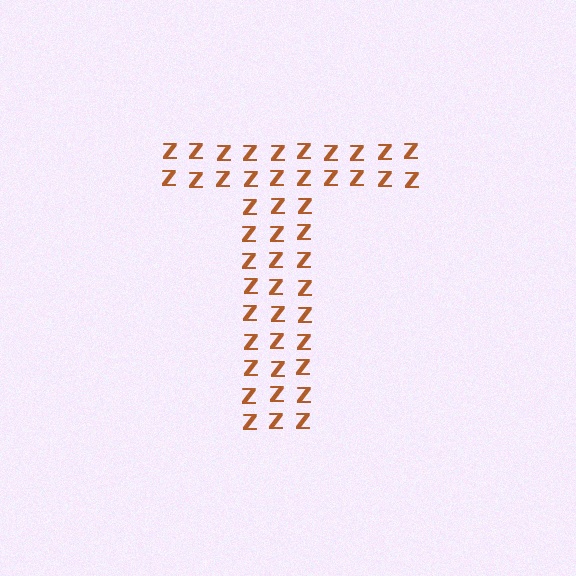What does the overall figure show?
The overall figure shows the letter T.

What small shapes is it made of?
It is made of small letter Z's.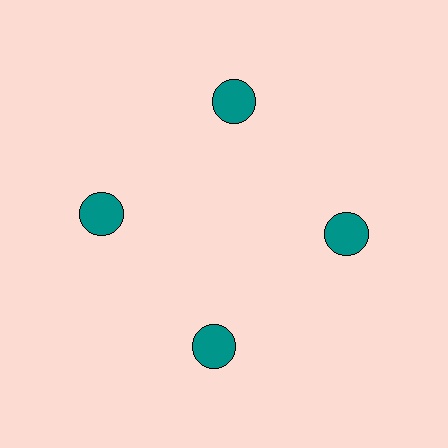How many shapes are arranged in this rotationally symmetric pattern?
There are 4 shapes, arranged in 4 groups of 1.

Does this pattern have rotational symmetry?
Yes, this pattern has 4-fold rotational symmetry. It looks the same after rotating 90 degrees around the center.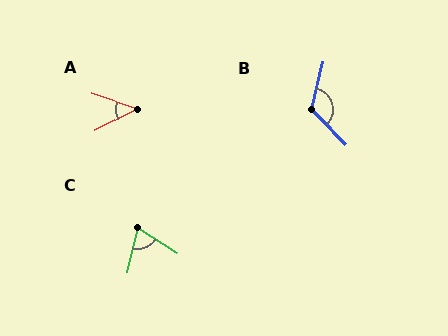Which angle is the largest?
B, at approximately 122 degrees.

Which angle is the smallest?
A, at approximately 45 degrees.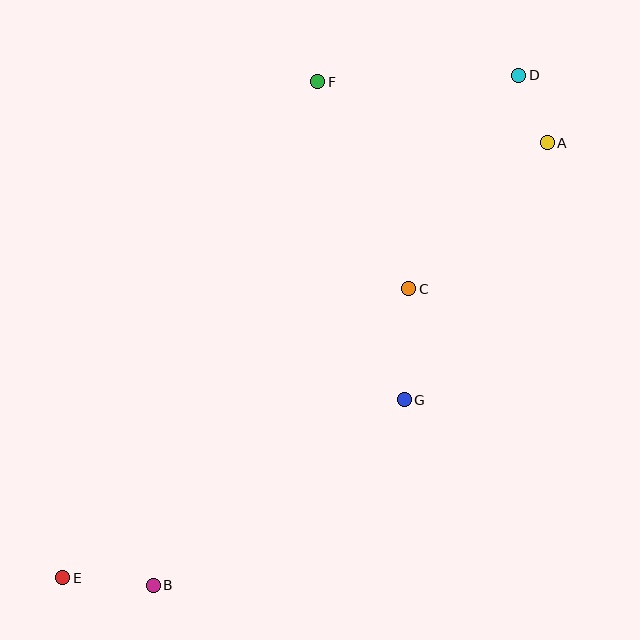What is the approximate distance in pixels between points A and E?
The distance between A and E is approximately 651 pixels.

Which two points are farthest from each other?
Points D and E are farthest from each other.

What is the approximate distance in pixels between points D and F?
The distance between D and F is approximately 201 pixels.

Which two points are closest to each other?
Points A and D are closest to each other.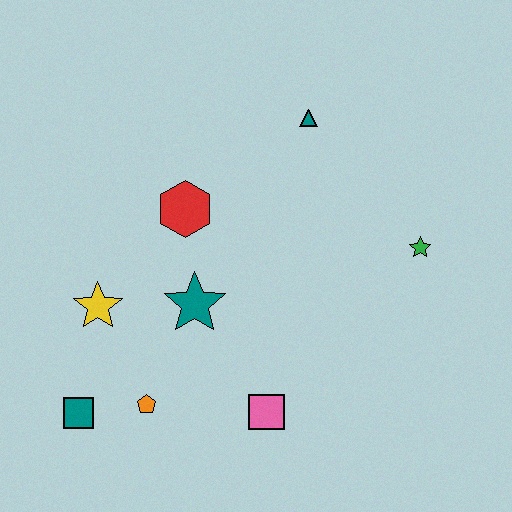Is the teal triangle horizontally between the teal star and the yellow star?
No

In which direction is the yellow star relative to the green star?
The yellow star is to the left of the green star.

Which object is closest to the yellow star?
The teal star is closest to the yellow star.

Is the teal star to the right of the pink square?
No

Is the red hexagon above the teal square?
Yes